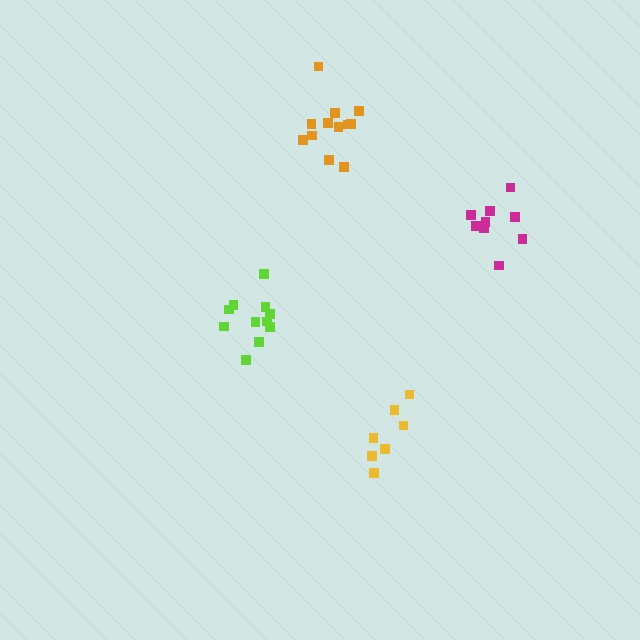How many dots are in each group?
Group 1: 11 dots, Group 2: 7 dots, Group 3: 12 dots, Group 4: 9 dots (39 total).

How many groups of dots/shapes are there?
There are 4 groups.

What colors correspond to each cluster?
The clusters are colored: lime, yellow, orange, magenta.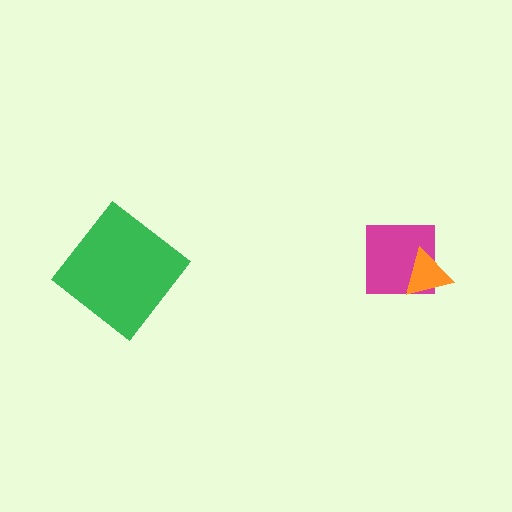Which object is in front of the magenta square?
The orange triangle is in front of the magenta square.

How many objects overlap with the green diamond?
0 objects overlap with the green diamond.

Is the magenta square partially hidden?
Yes, it is partially covered by another shape.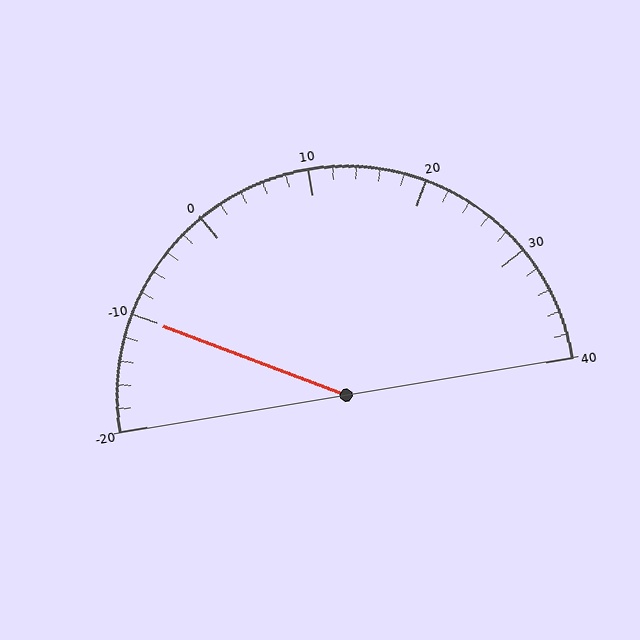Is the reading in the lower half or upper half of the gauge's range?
The reading is in the lower half of the range (-20 to 40).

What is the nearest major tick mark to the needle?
The nearest major tick mark is -10.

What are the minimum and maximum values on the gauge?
The gauge ranges from -20 to 40.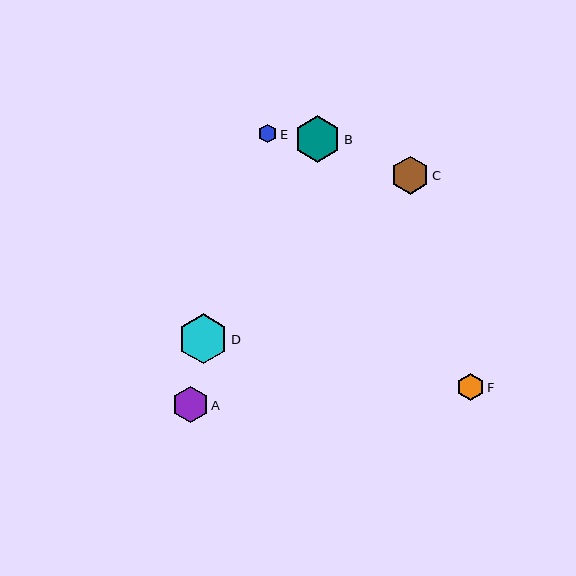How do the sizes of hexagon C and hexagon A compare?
Hexagon C and hexagon A are approximately the same size.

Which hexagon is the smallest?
Hexagon E is the smallest with a size of approximately 19 pixels.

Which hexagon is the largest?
Hexagon D is the largest with a size of approximately 50 pixels.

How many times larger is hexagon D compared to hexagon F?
Hexagon D is approximately 1.8 times the size of hexagon F.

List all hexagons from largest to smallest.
From largest to smallest: D, B, C, A, F, E.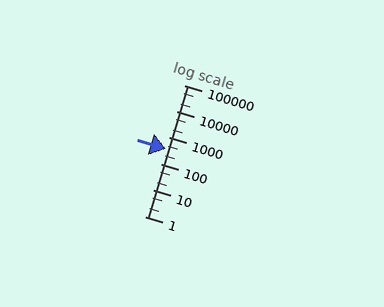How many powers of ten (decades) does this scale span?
The scale spans 5 decades, from 1 to 100000.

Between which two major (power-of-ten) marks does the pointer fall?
The pointer is between 100 and 1000.